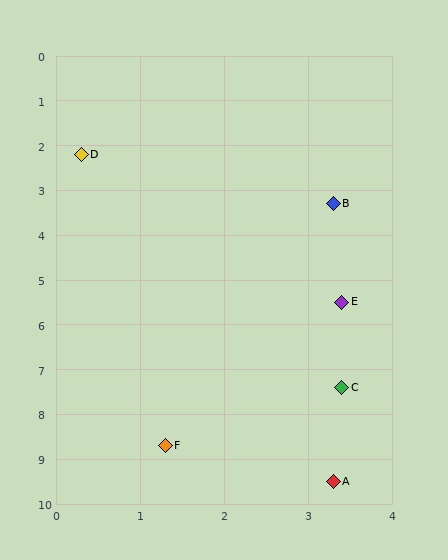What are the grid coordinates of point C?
Point C is at approximately (3.4, 7.4).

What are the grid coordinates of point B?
Point B is at approximately (3.3, 3.3).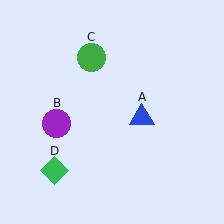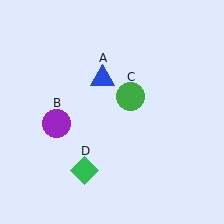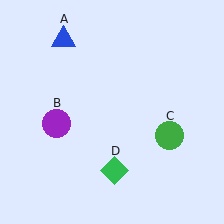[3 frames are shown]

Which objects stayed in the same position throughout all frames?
Purple circle (object B) remained stationary.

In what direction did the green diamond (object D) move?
The green diamond (object D) moved right.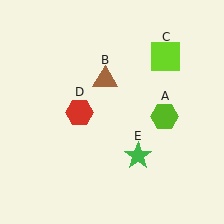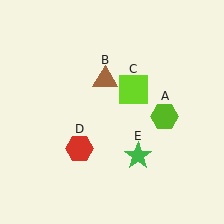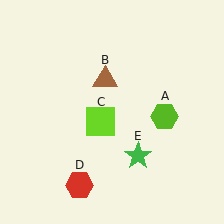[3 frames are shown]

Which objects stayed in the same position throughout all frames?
Lime hexagon (object A) and brown triangle (object B) and green star (object E) remained stationary.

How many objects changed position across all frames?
2 objects changed position: lime square (object C), red hexagon (object D).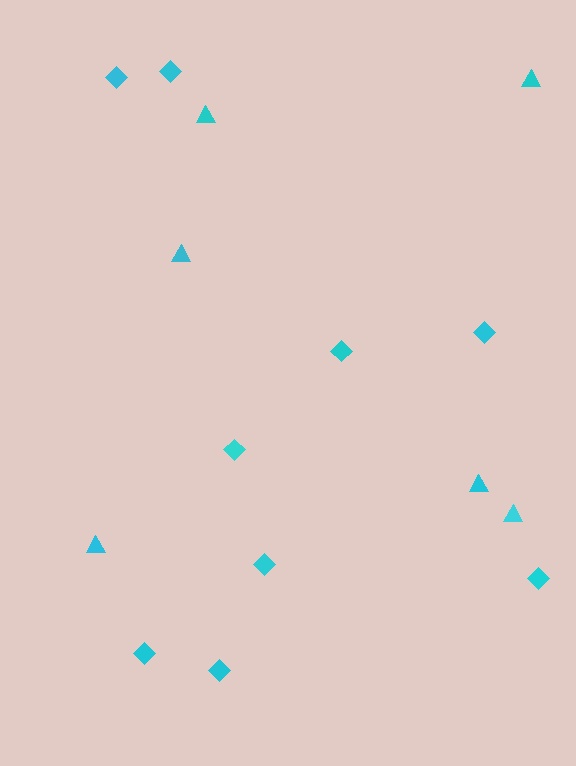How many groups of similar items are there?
There are 2 groups: one group of diamonds (9) and one group of triangles (6).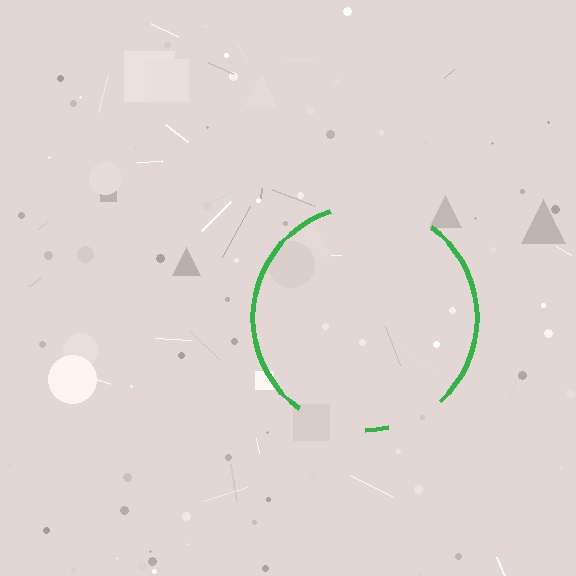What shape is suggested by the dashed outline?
The dashed outline suggests a circle.